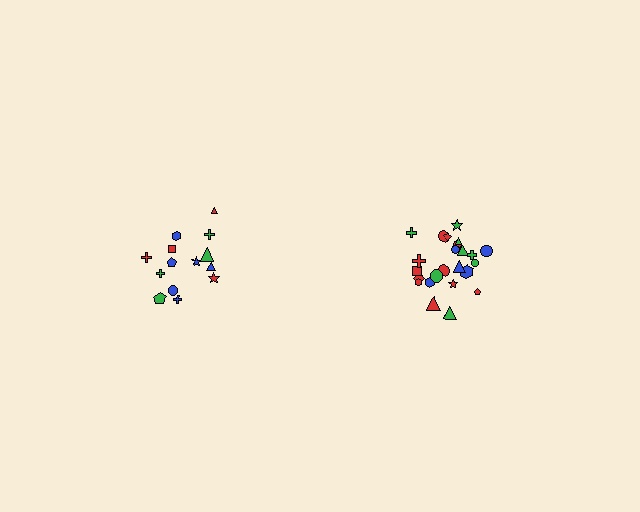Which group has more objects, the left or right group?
The right group.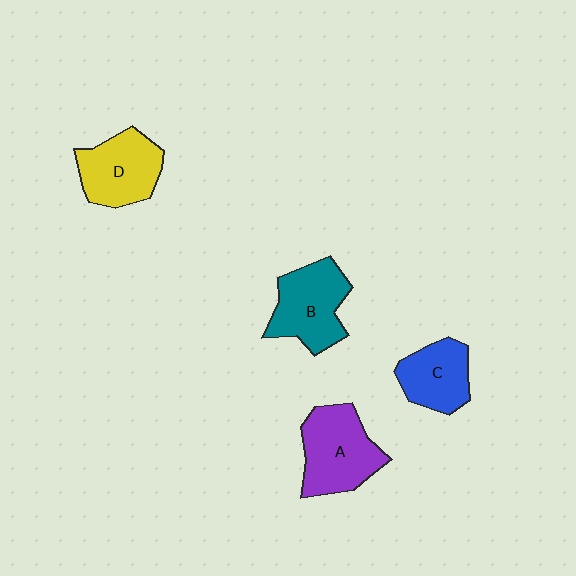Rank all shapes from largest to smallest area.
From largest to smallest: A (purple), B (teal), D (yellow), C (blue).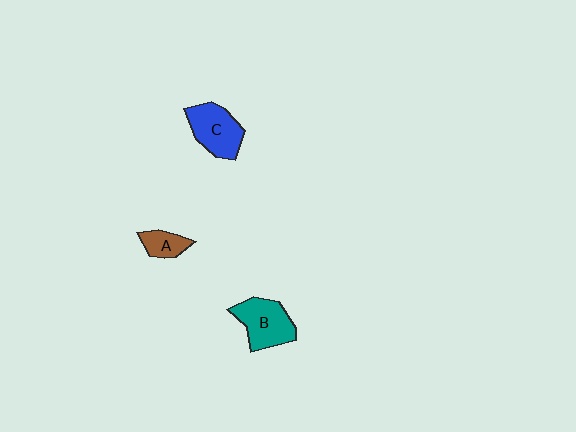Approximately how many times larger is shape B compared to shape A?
Approximately 2.1 times.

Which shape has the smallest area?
Shape A (brown).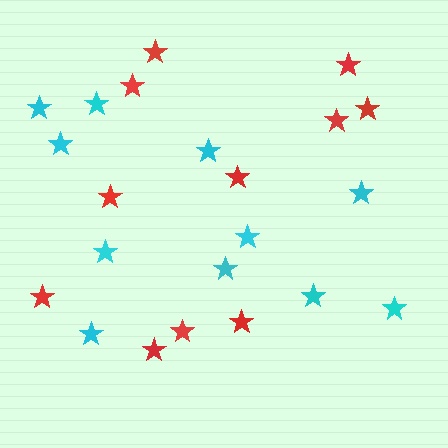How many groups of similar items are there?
There are 2 groups: one group of red stars (11) and one group of cyan stars (11).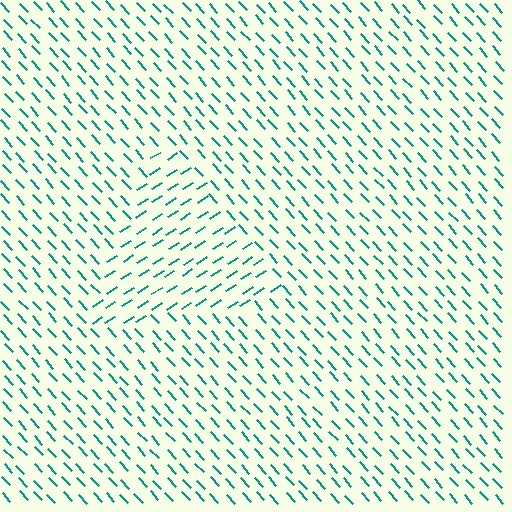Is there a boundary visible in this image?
Yes, there is a texture boundary formed by a change in line orientation.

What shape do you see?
I see a triangle.